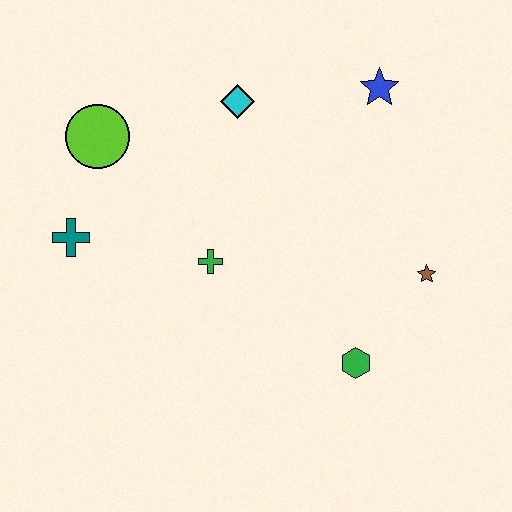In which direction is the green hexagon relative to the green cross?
The green hexagon is to the right of the green cross.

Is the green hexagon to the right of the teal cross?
Yes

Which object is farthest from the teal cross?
The brown star is farthest from the teal cross.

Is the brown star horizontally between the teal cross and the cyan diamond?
No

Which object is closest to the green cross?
The teal cross is closest to the green cross.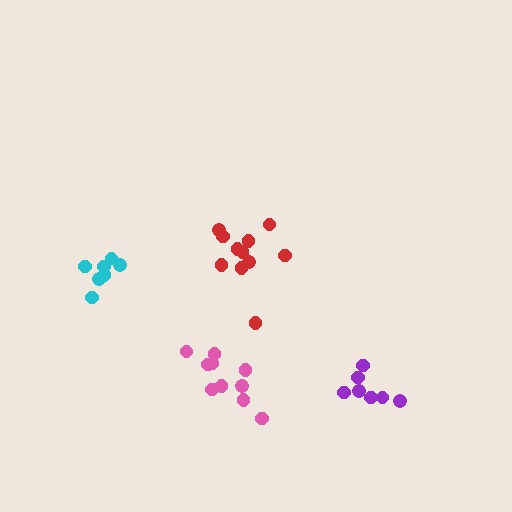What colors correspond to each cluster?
The clusters are colored: red, cyan, purple, pink.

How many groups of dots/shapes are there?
There are 4 groups.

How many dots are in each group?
Group 1: 11 dots, Group 2: 7 dots, Group 3: 7 dots, Group 4: 10 dots (35 total).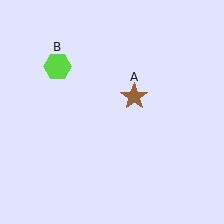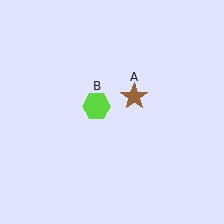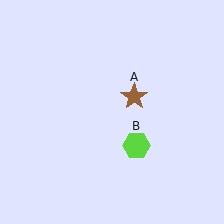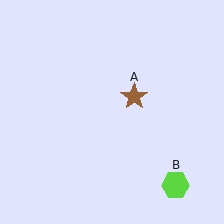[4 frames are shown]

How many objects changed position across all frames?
1 object changed position: lime hexagon (object B).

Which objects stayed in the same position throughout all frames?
Brown star (object A) remained stationary.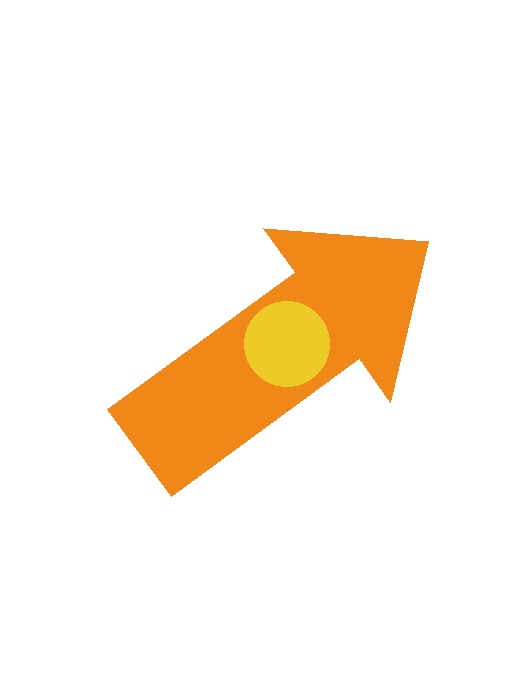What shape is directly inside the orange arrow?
The yellow circle.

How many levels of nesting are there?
2.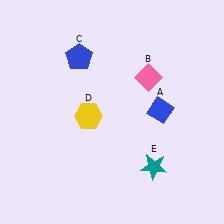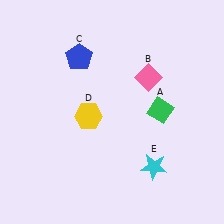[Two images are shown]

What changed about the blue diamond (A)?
In Image 1, A is blue. In Image 2, it changed to green.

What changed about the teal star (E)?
In Image 1, E is teal. In Image 2, it changed to cyan.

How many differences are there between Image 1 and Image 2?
There are 2 differences between the two images.